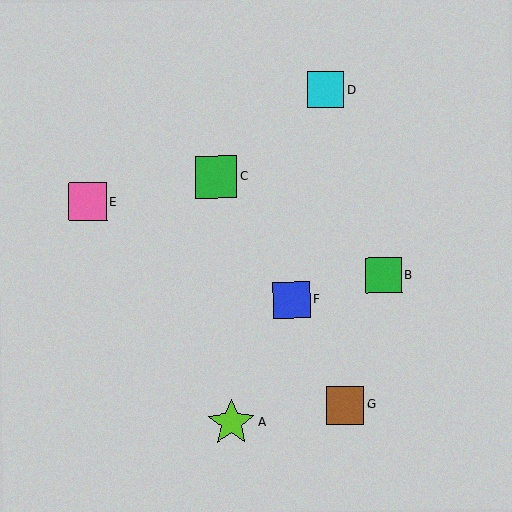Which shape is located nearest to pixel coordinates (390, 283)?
The green square (labeled B) at (384, 275) is nearest to that location.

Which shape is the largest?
The lime star (labeled A) is the largest.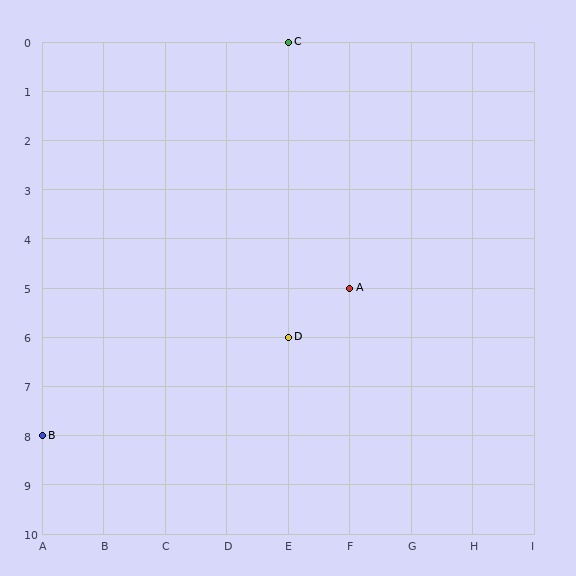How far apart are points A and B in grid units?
Points A and B are 5 columns and 3 rows apart (about 5.8 grid units diagonally).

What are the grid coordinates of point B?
Point B is at grid coordinates (A, 8).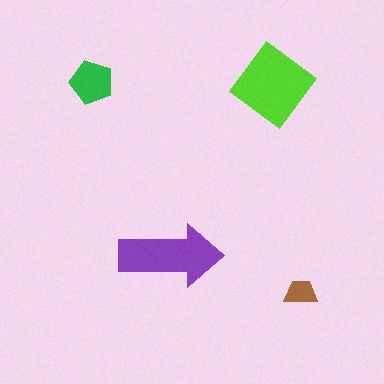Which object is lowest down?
The brown trapezoid is bottommost.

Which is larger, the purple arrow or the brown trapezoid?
The purple arrow.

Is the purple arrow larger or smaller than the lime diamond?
Smaller.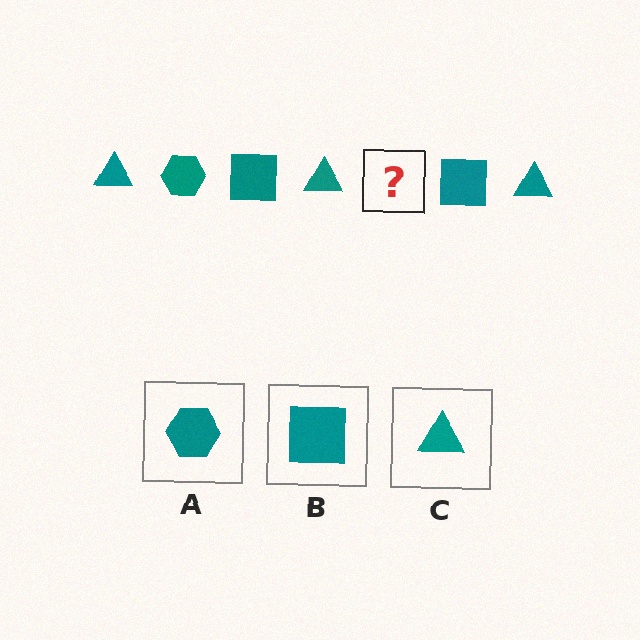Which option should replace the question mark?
Option A.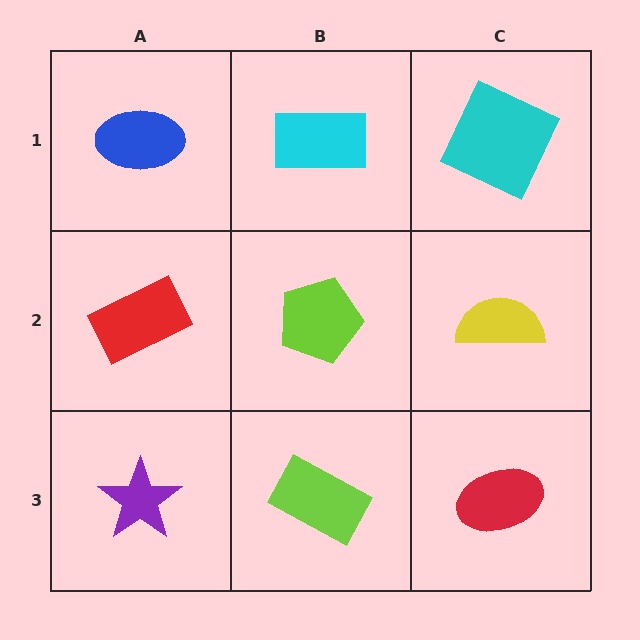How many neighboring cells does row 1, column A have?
2.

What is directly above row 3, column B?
A lime pentagon.